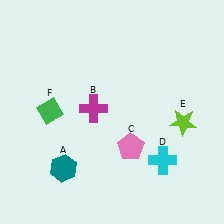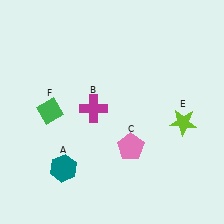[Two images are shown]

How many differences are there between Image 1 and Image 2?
There is 1 difference between the two images.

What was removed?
The cyan cross (D) was removed in Image 2.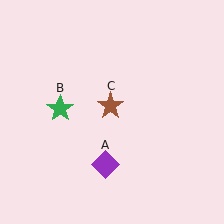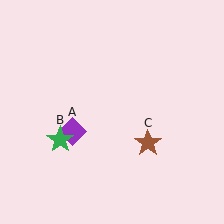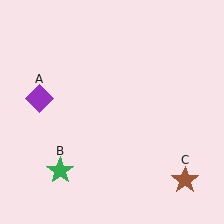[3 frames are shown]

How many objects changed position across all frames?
3 objects changed position: purple diamond (object A), green star (object B), brown star (object C).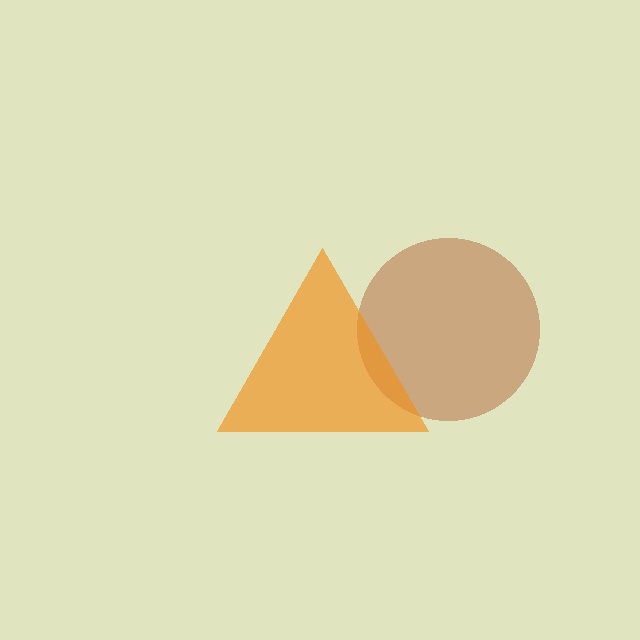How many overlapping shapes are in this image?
There are 2 overlapping shapes in the image.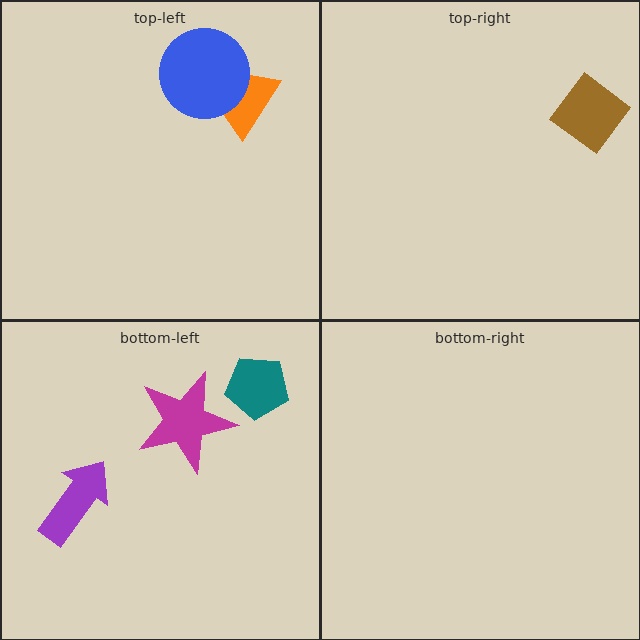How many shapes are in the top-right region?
1.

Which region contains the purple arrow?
The bottom-left region.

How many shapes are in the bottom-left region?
3.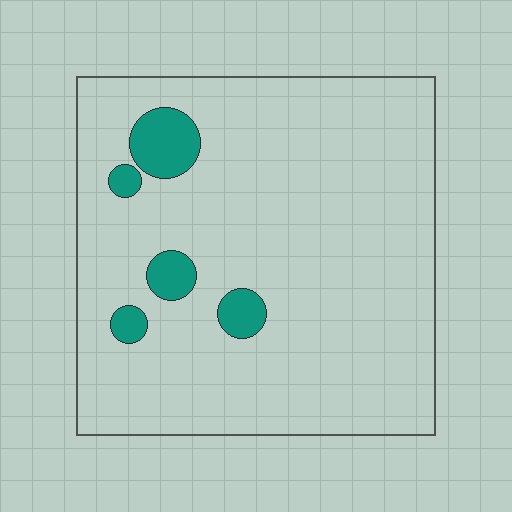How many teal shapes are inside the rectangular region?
5.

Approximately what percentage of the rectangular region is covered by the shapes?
Approximately 10%.